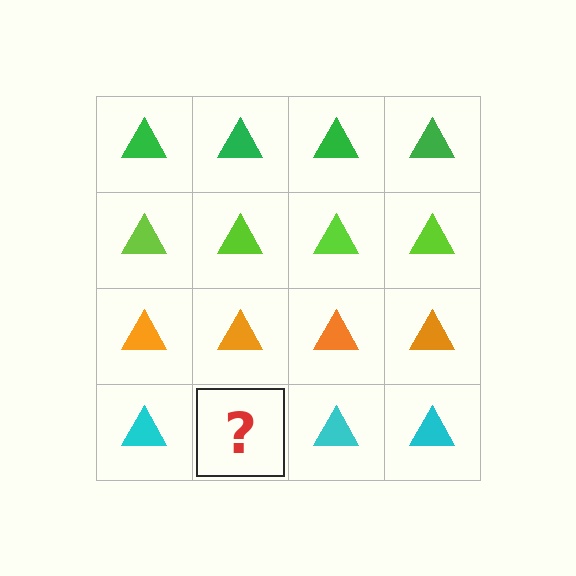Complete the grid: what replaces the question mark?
The question mark should be replaced with a cyan triangle.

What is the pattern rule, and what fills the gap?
The rule is that each row has a consistent color. The gap should be filled with a cyan triangle.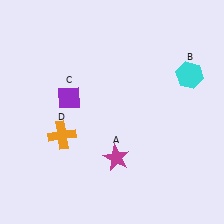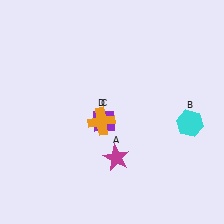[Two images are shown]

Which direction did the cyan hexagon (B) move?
The cyan hexagon (B) moved down.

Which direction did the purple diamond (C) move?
The purple diamond (C) moved right.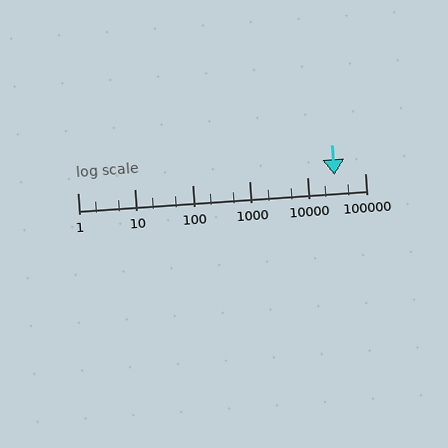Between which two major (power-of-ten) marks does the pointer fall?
The pointer is between 10000 and 100000.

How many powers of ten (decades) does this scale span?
The scale spans 5 decades, from 1 to 100000.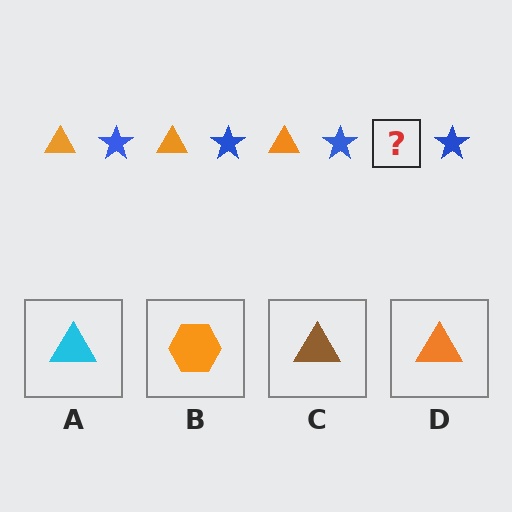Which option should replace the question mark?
Option D.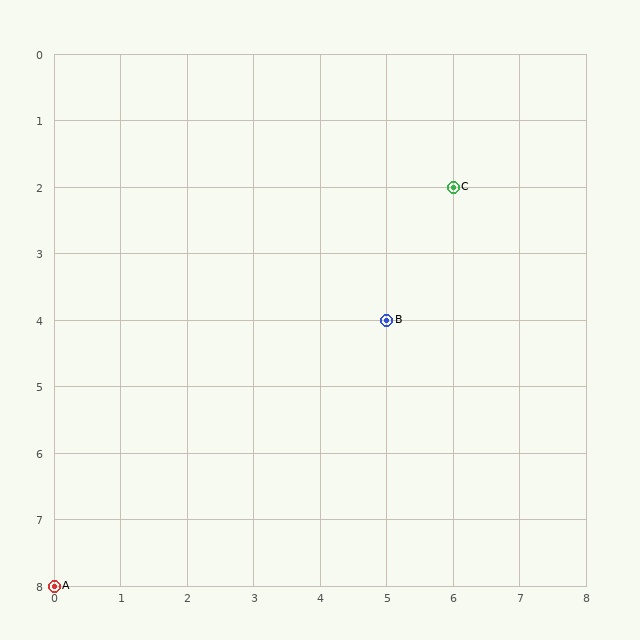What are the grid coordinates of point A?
Point A is at grid coordinates (0, 8).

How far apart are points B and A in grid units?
Points B and A are 5 columns and 4 rows apart (about 6.4 grid units diagonally).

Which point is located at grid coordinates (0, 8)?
Point A is at (0, 8).